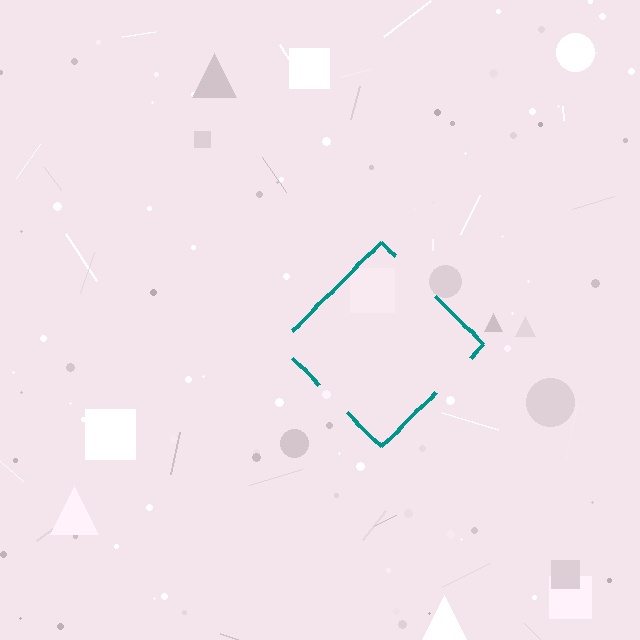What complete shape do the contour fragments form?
The contour fragments form a diamond.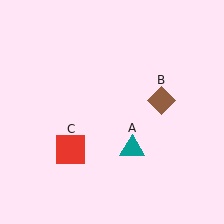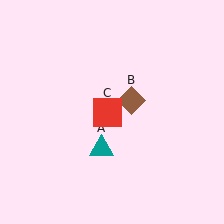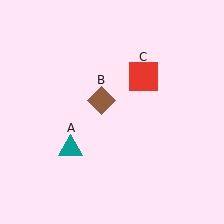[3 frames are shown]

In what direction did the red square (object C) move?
The red square (object C) moved up and to the right.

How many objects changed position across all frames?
3 objects changed position: teal triangle (object A), brown diamond (object B), red square (object C).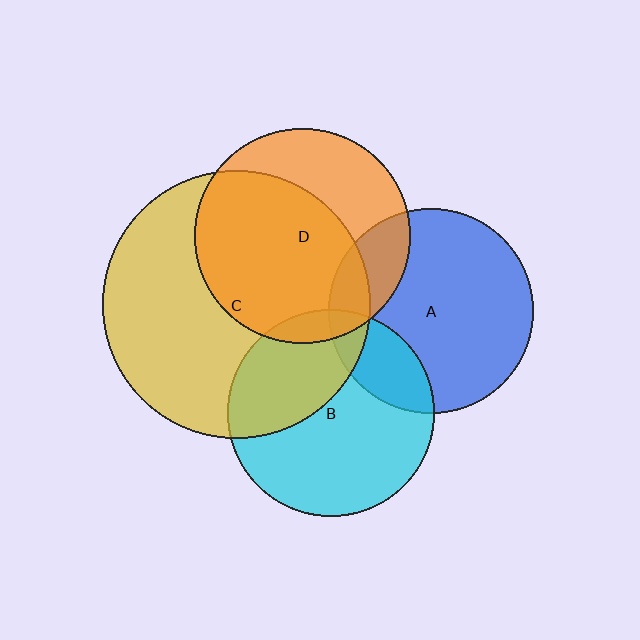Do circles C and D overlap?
Yes.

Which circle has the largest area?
Circle C (yellow).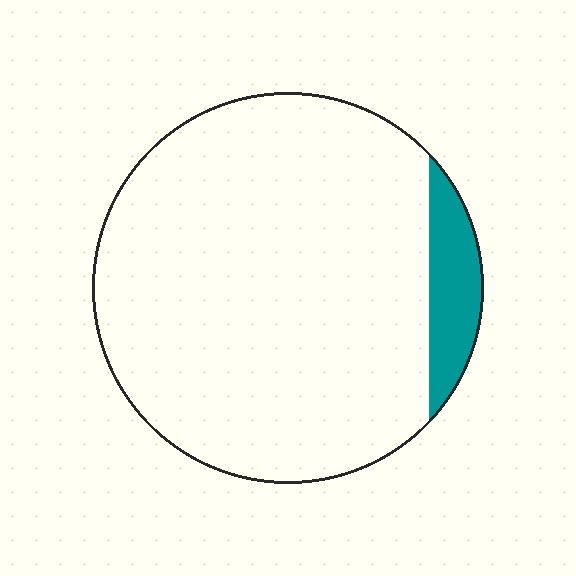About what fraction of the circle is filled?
About one tenth (1/10).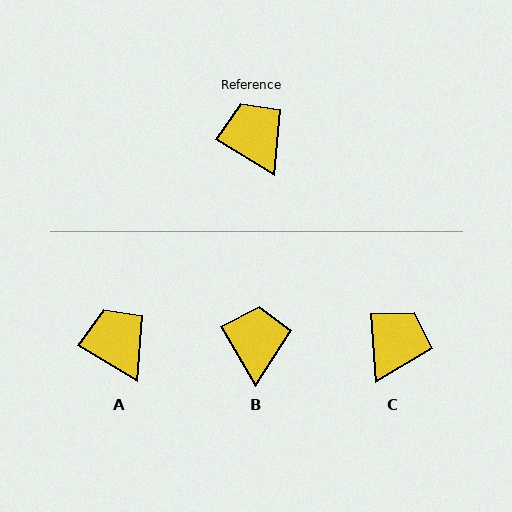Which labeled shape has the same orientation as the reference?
A.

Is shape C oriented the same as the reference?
No, it is off by about 54 degrees.